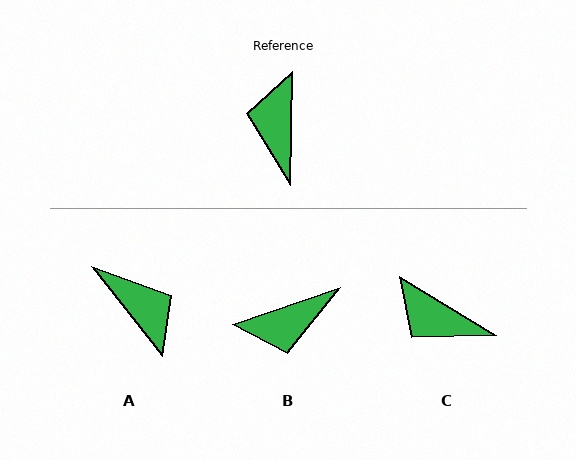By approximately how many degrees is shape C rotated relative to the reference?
Approximately 59 degrees counter-clockwise.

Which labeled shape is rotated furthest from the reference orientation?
A, about 141 degrees away.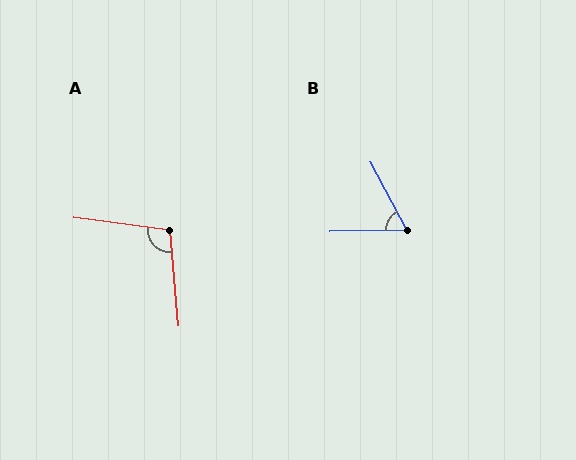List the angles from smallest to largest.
B (63°), A (103°).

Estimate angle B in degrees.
Approximately 63 degrees.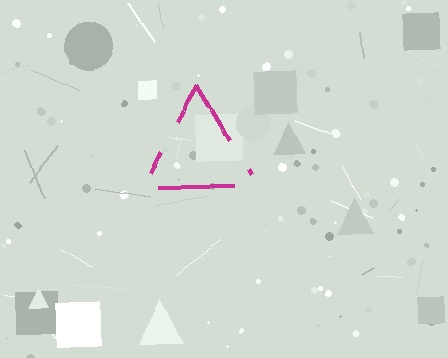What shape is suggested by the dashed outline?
The dashed outline suggests a triangle.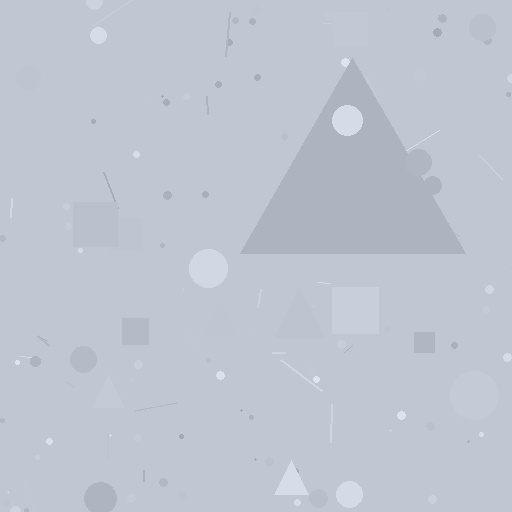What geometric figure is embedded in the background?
A triangle is embedded in the background.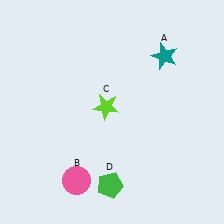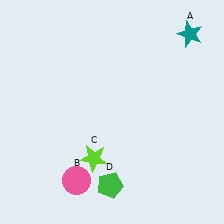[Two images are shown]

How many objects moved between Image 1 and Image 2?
2 objects moved between the two images.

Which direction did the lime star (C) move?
The lime star (C) moved down.